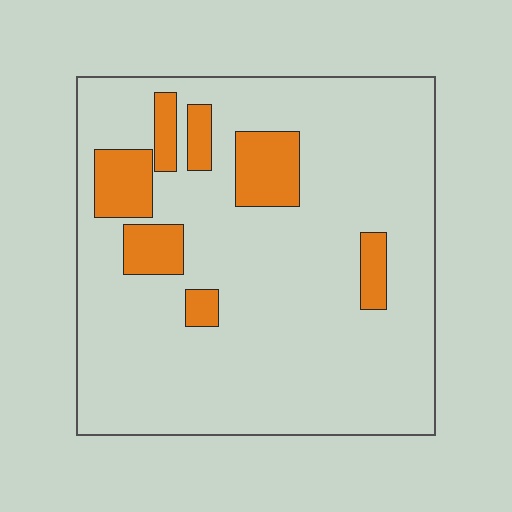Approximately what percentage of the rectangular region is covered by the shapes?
Approximately 15%.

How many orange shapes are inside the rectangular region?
7.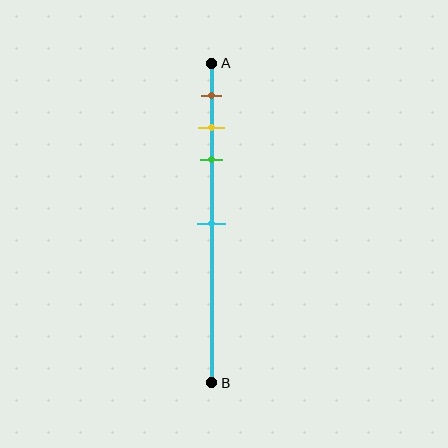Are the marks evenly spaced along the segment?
No, the marks are not evenly spaced.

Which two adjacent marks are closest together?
The yellow and green marks are the closest adjacent pair.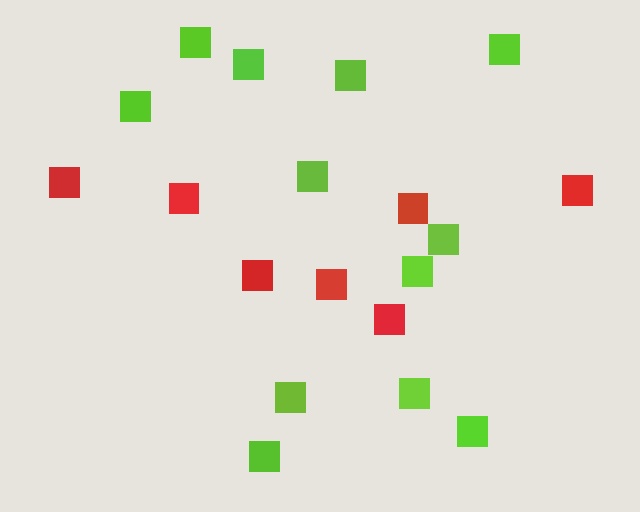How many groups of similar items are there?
There are 2 groups: one group of lime squares (12) and one group of red squares (7).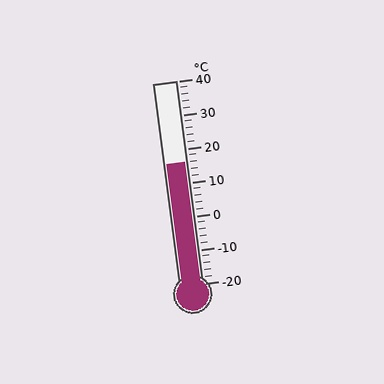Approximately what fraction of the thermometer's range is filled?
The thermometer is filled to approximately 60% of its range.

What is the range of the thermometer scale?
The thermometer scale ranges from -20°C to 40°C.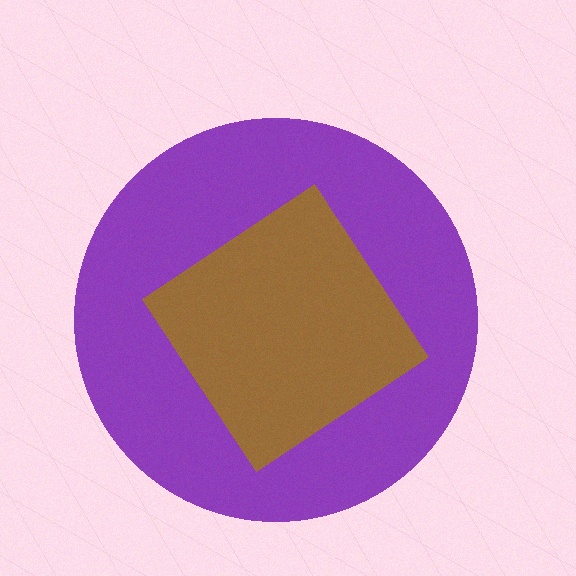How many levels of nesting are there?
2.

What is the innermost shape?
The brown diamond.